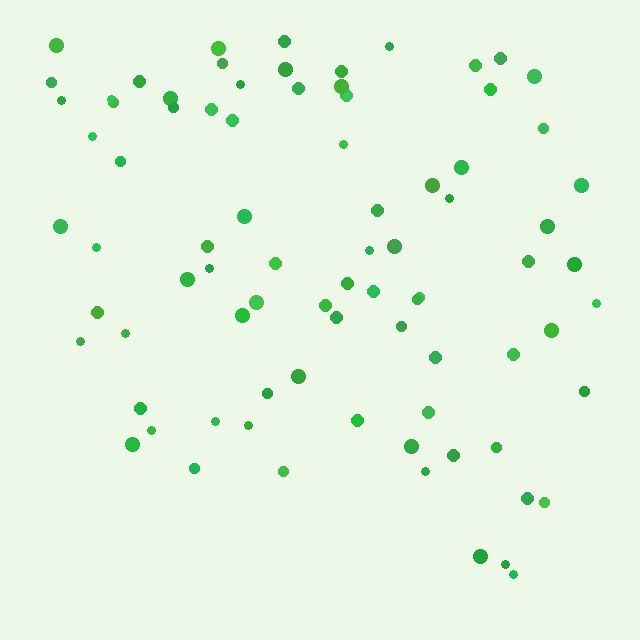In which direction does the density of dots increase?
From bottom to top, with the top side densest.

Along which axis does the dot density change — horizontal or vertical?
Vertical.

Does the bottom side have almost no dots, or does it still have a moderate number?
Still a moderate number, just noticeably fewer than the top.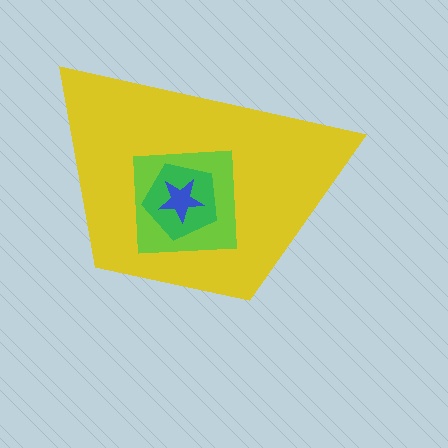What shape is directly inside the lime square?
The green pentagon.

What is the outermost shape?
The yellow trapezoid.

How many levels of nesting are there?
4.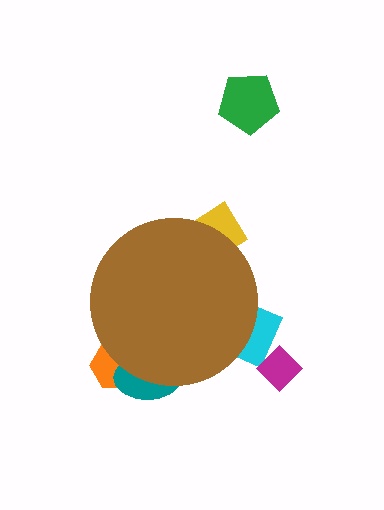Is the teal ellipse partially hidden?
Yes, the teal ellipse is partially hidden behind the brown circle.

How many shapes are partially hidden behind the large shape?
4 shapes are partially hidden.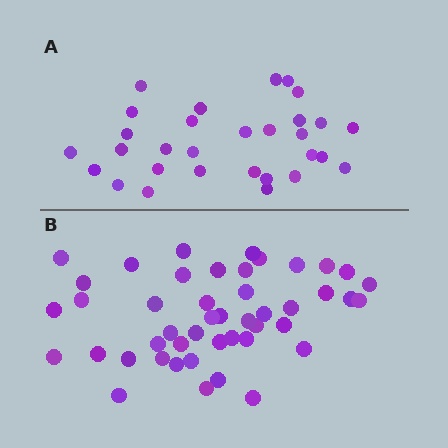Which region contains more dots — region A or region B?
Region B (the bottom region) has more dots.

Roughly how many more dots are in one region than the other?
Region B has approximately 15 more dots than region A.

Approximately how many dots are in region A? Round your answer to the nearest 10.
About 30 dots.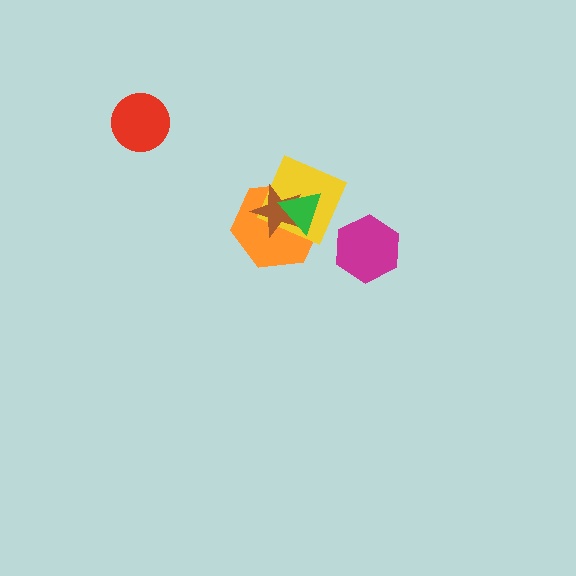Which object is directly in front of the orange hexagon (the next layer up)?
The yellow diamond is directly in front of the orange hexagon.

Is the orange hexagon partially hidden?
Yes, it is partially covered by another shape.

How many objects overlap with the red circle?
0 objects overlap with the red circle.